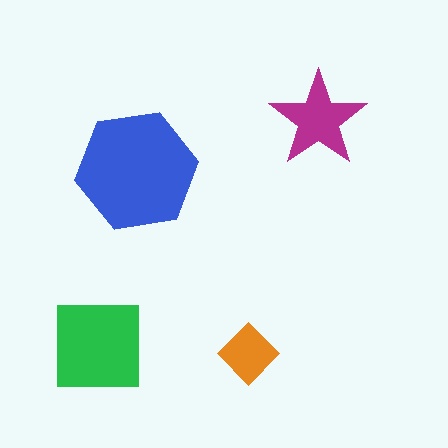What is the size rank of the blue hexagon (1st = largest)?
1st.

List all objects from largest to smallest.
The blue hexagon, the green square, the magenta star, the orange diamond.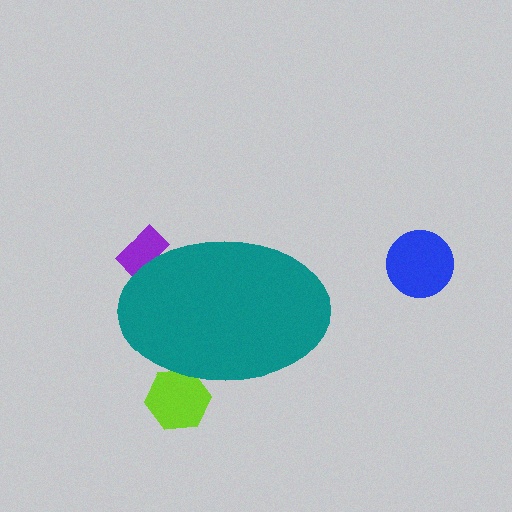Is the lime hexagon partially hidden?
Yes, the lime hexagon is partially hidden behind the teal ellipse.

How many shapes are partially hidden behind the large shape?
2 shapes are partially hidden.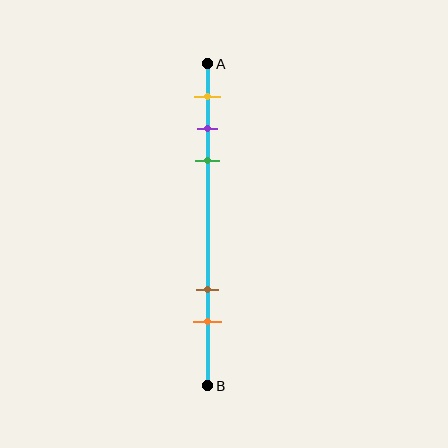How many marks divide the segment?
There are 5 marks dividing the segment.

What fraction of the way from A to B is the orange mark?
The orange mark is approximately 80% (0.8) of the way from A to B.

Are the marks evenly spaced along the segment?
No, the marks are not evenly spaced.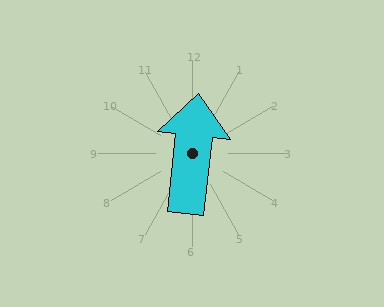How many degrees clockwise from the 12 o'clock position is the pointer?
Approximately 6 degrees.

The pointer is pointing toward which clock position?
Roughly 12 o'clock.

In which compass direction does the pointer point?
North.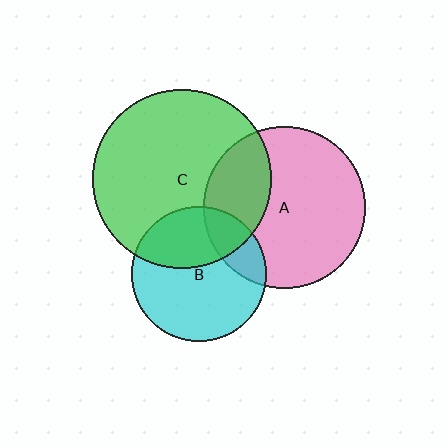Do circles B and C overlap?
Yes.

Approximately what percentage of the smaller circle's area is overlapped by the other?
Approximately 35%.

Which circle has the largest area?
Circle C (green).